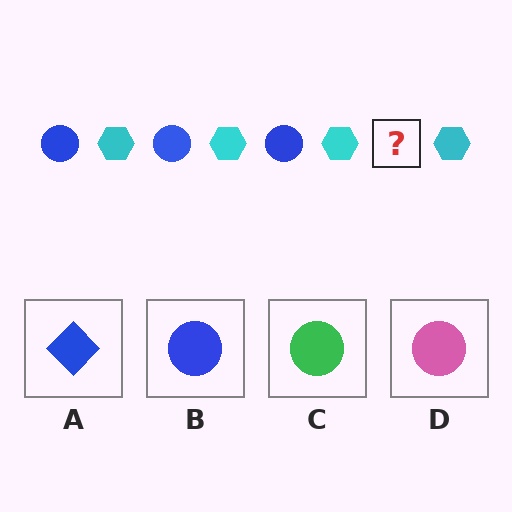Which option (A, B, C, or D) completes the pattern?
B.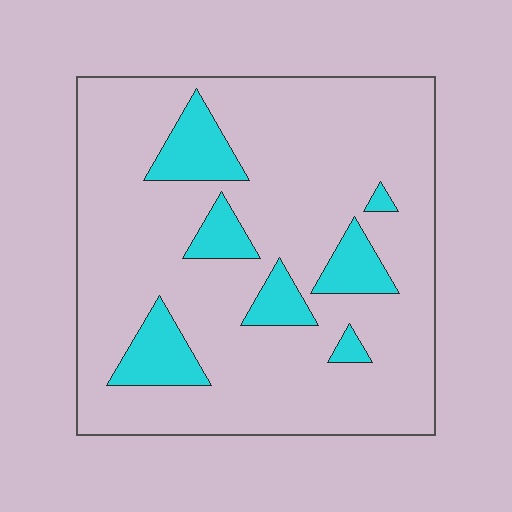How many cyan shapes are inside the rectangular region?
7.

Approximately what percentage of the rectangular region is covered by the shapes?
Approximately 15%.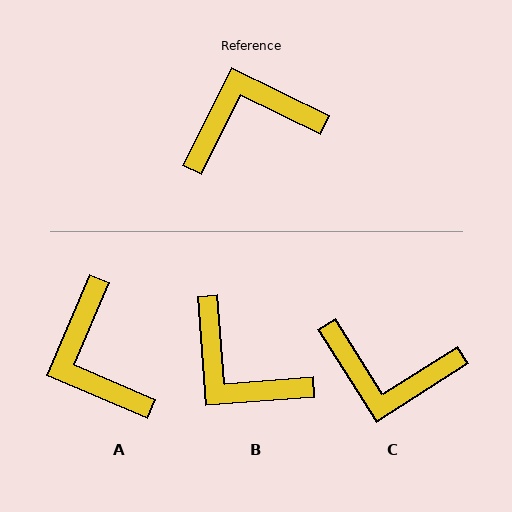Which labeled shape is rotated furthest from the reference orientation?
C, about 149 degrees away.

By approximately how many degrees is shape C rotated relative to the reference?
Approximately 149 degrees counter-clockwise.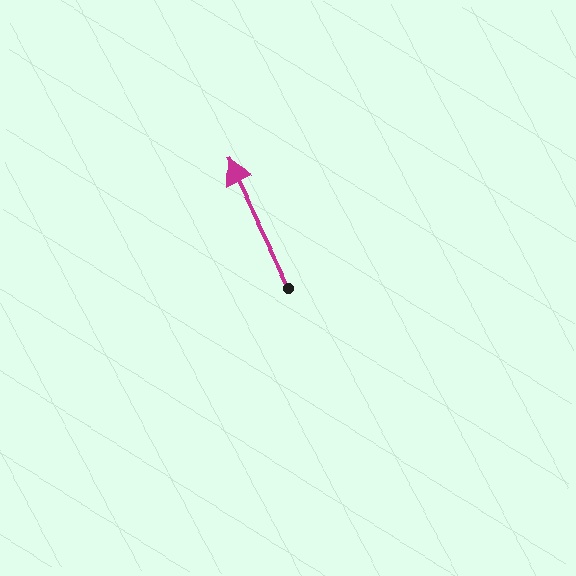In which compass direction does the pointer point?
Northwest.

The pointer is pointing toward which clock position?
Roughly 11 o'clock.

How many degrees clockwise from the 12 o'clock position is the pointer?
Approximately 333 degrees.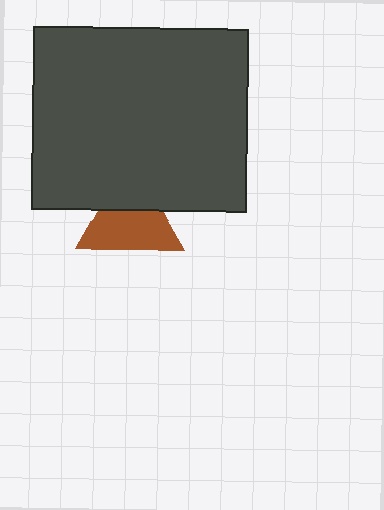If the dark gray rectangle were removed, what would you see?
You would see the complete brown triangle.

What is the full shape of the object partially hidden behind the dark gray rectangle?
The partially hidden object is a brown triangle.